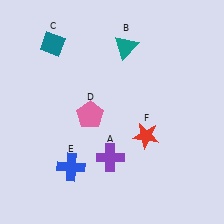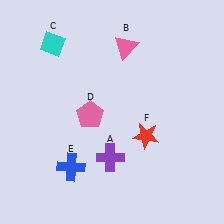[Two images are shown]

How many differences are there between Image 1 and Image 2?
There are 2 differences between the two images.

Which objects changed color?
B changed from teal to pink. C changed from teal to cyan.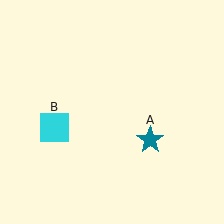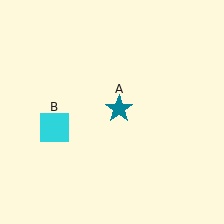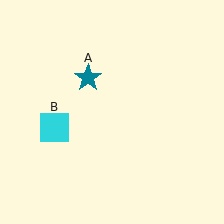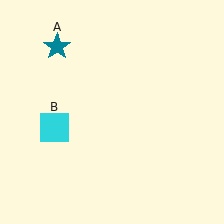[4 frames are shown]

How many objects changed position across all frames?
1 object changed position: teal star (object A).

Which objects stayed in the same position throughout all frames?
Cyan square (object B) remained stationary.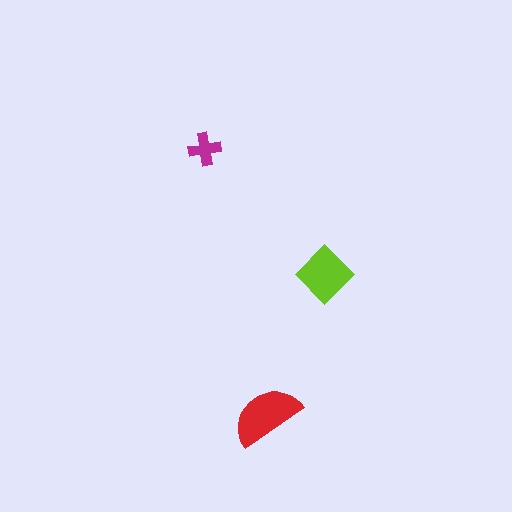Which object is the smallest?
The magenta cross.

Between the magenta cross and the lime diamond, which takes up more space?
The lime diamond.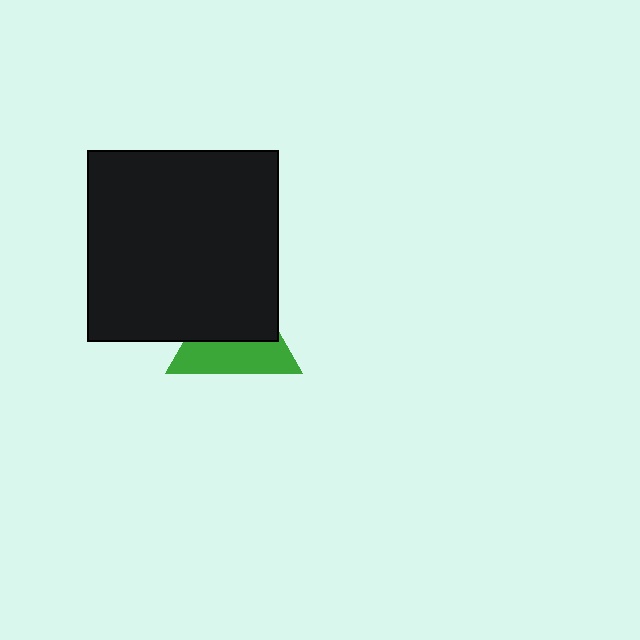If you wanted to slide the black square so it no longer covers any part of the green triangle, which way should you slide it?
Slide it up — that is the most direct way to separate the two shapes.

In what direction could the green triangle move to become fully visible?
The green triangle could move down. That would shift it out from behind the black square entirely.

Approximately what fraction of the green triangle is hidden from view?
Roughly 53% of the green triangle is hidden behind the black square.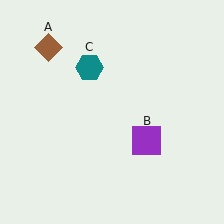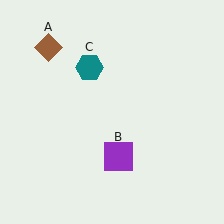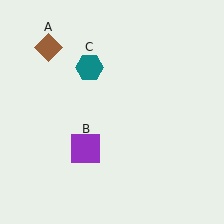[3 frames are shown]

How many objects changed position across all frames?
1 object changed position: purple square (object B).